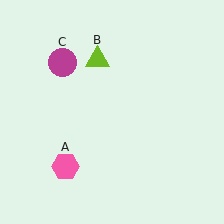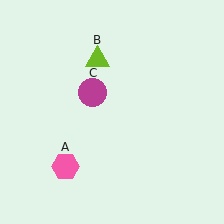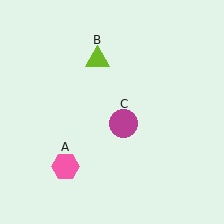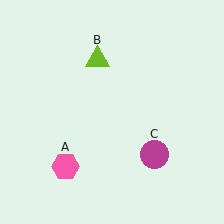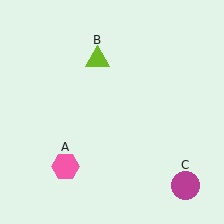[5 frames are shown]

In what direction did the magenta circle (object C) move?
The magenta circle (object C) moved down and to the right.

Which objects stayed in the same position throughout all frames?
Pink hexagon (object A) and lime triangle (object B) remained stationary.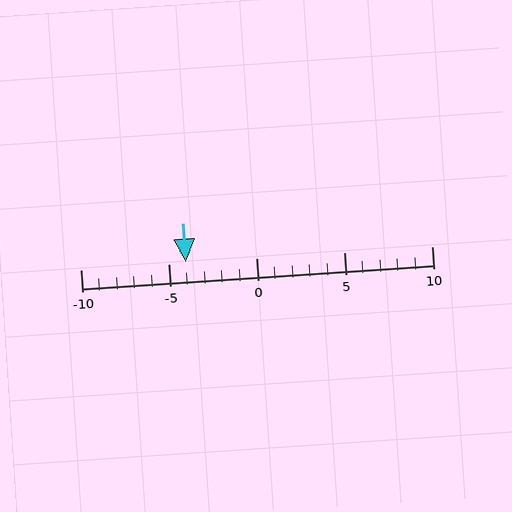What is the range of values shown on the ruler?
The ruler shows values from -10 to 10.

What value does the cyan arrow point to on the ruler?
The cyan arrow points to approximately -4.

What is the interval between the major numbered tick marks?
The major tick marks are spaced 5 units apart.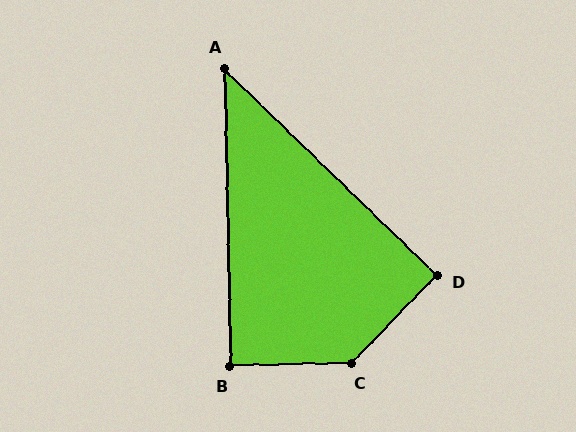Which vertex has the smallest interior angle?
A, at approximately 45 degrees.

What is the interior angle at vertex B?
Approximately 90 degrees (approximately right).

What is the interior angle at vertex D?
Approximately 90 degrees (approximately right).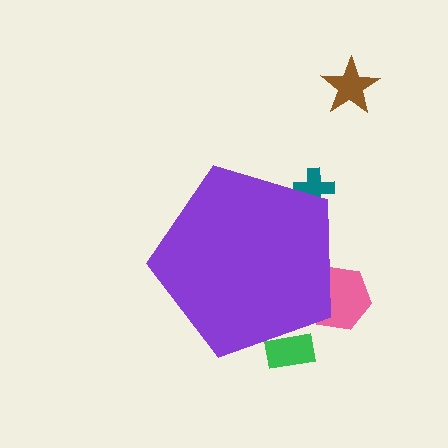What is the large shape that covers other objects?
A purple pentagon.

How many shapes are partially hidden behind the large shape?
3 shapes are partially hidden.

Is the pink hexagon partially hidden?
Yes, the pink hexagon is partially hidden behind the purple pentagon.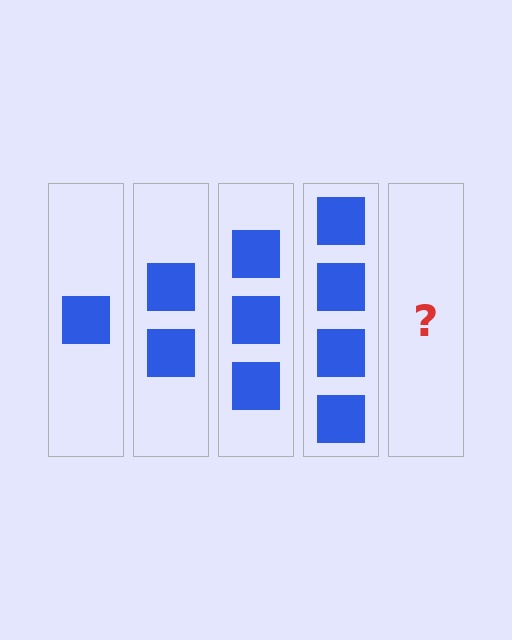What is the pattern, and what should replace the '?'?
The pattern is that each step adds one more square. The '?' should be 5 squares.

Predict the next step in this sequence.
The next step is 5 squares.